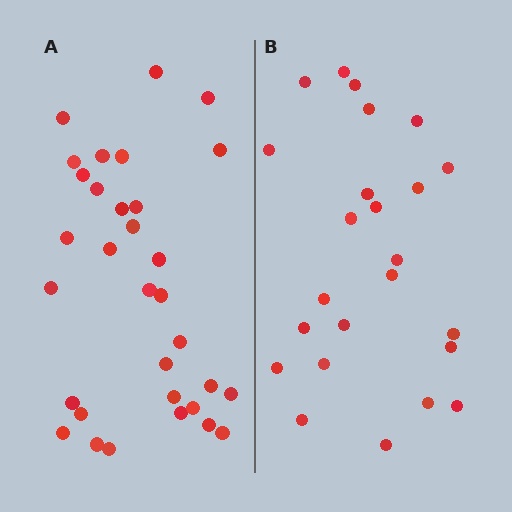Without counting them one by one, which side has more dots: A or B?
Region A (the left region) has more dots.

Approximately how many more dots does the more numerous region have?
Region A has roughly 8 or so more dots than region B.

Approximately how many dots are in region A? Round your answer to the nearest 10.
About 30 dots. (The exact count is 32, which rounds to 30.)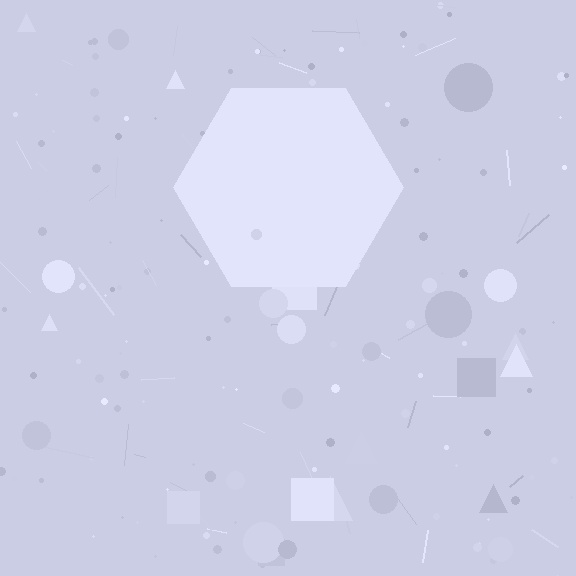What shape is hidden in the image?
A hexagon is hidden in the image.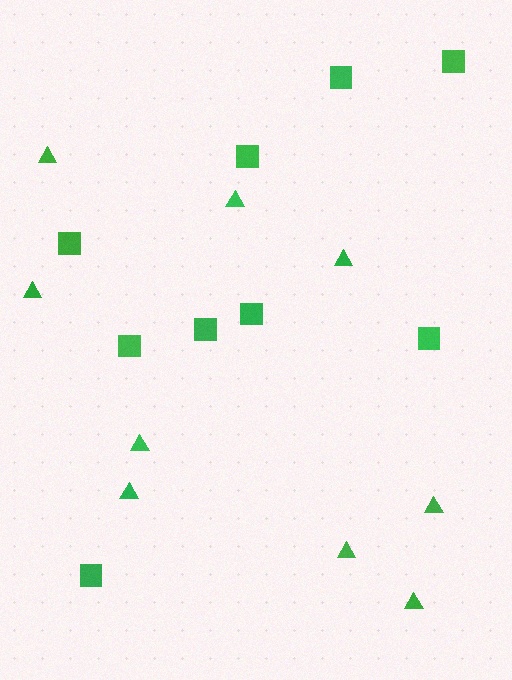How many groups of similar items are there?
There are 2 groups: one group of squares (9) and one group of triangles (9).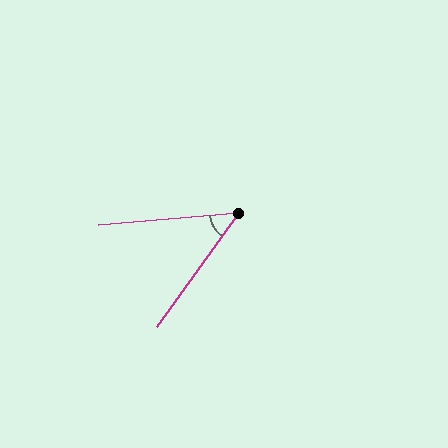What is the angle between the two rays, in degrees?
Approximately 49 degrees.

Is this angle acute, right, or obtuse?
It is acute.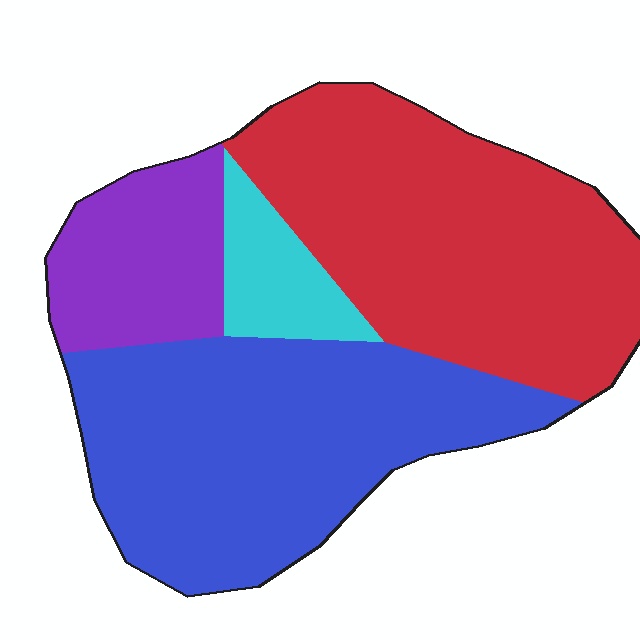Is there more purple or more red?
Red.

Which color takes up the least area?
Cyan, at roughly 5%.